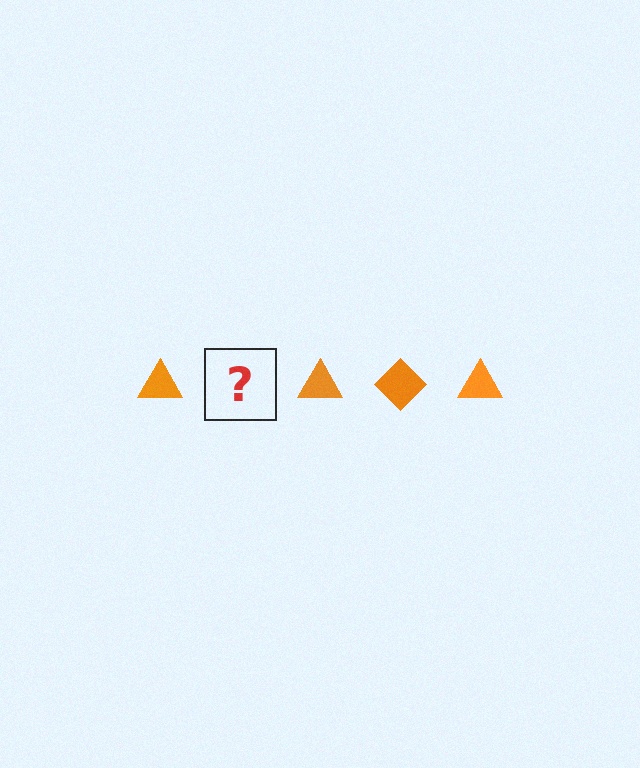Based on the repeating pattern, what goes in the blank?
The blank should be an orange diamond.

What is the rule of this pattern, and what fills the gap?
The rule is that the pattern cycles through triangle, diamond shapes in orange. The gap should be filled with an orange diamond.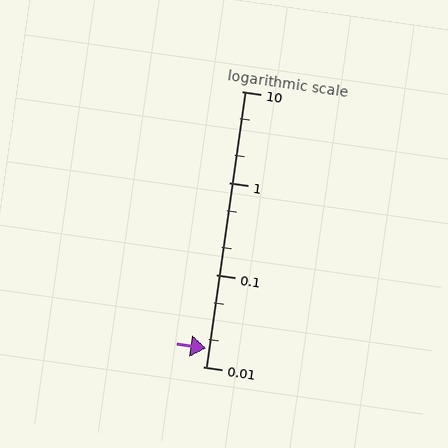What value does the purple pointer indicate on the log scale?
The pointer indicates approximately 0.016.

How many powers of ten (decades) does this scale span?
The scale spans 3 decades, from 0.01 to 10.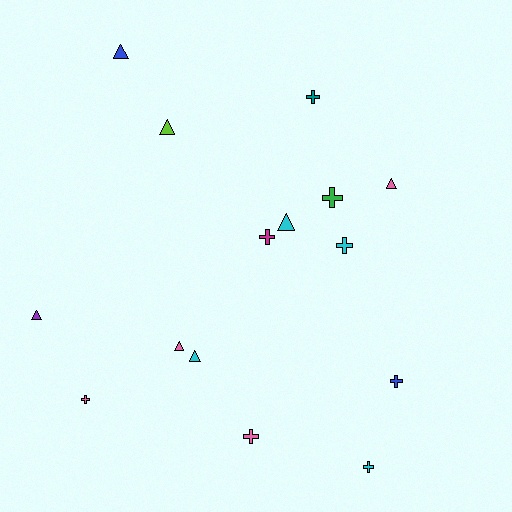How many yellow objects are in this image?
There are no yellow objects.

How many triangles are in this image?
There are 7 triangles.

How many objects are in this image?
There are 15 objects.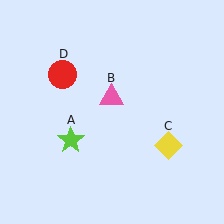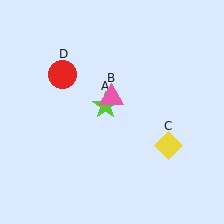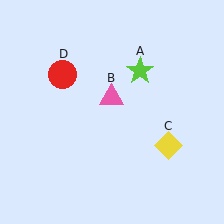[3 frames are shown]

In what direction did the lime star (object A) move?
The lime star (object A) moved up and to the right.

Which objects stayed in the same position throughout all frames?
Pink triangle (object B) and yellow diamond (object C) and red circle (object D) remained stationary.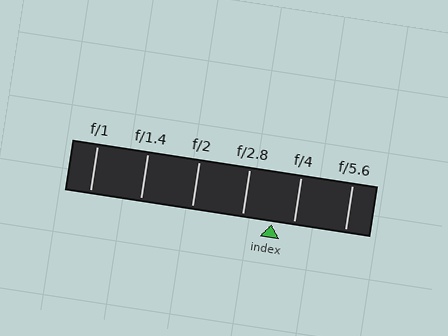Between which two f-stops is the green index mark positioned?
The index mark is between f/2.8 and f/4.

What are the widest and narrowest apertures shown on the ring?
The widest aperture shown is f/1 and the narrowest is f/5.6.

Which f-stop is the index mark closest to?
The index mark is closest to f/4.